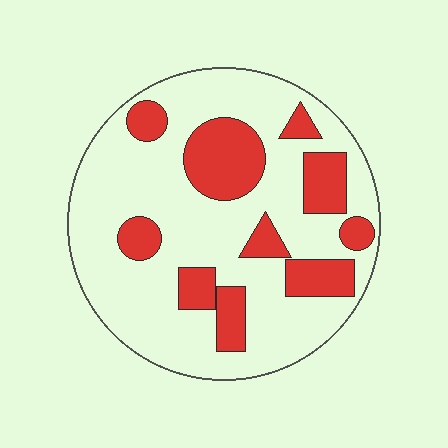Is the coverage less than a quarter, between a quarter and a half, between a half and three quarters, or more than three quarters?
Between a quarter and a half.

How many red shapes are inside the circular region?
10.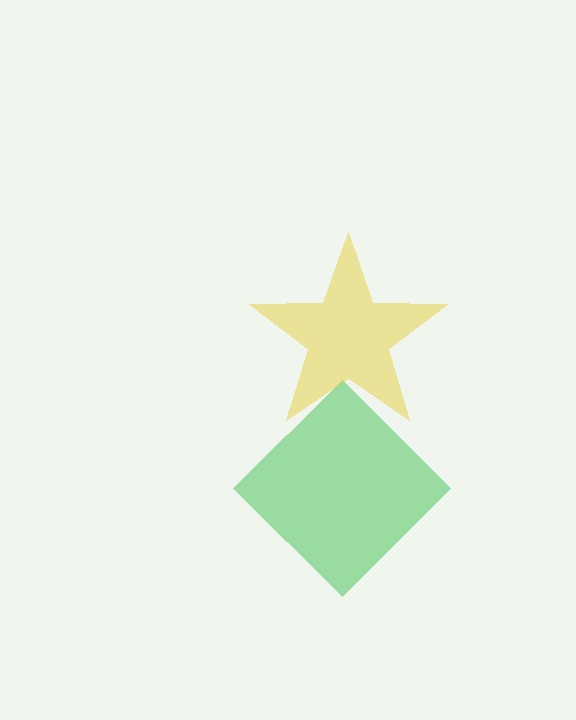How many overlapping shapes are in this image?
There are 2 overlapping shapes in the image.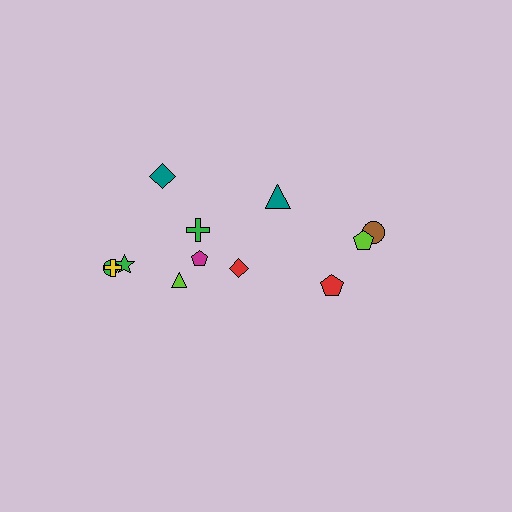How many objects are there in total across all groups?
There are 12 objects.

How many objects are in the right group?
There are 4 objects.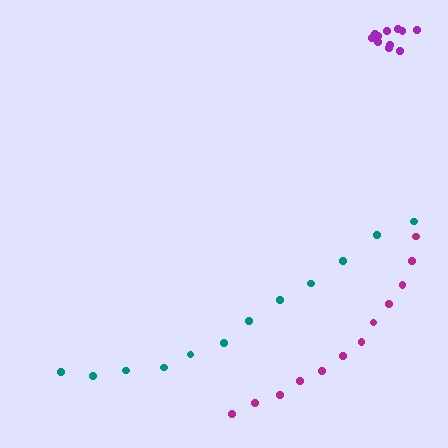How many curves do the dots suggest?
There are 3 distinct paths.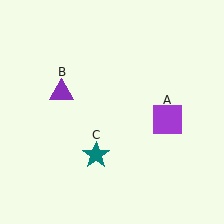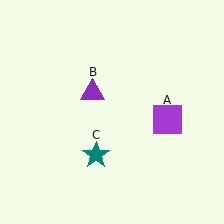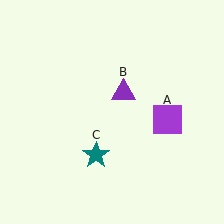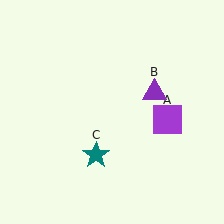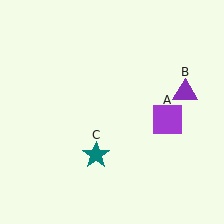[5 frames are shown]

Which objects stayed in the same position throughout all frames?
Purple square (object A) and teal star (object C) remained stationary.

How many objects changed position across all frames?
1 object changed position: purple triangle (object B).